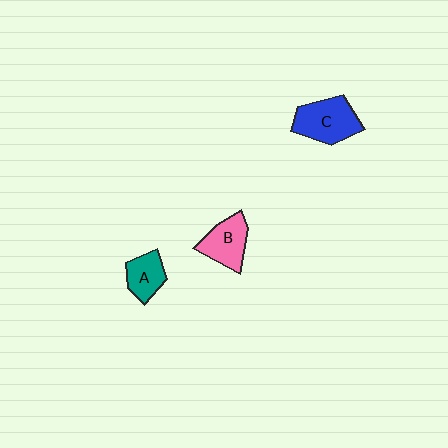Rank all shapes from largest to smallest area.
From largest to smallest: C (blue), B (pink), A (teal).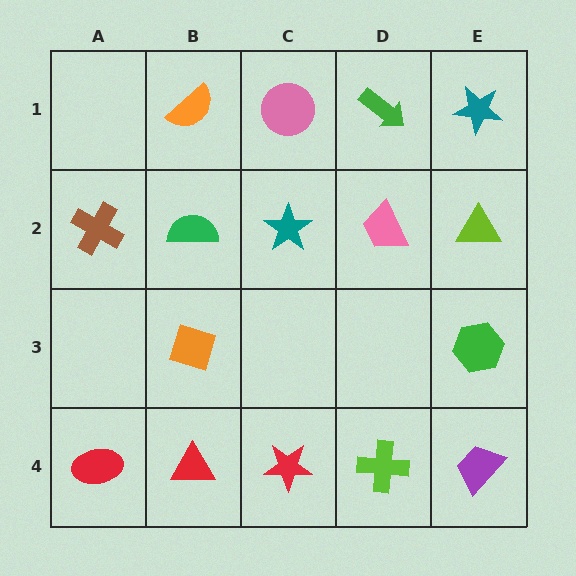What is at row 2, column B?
A green semicircle.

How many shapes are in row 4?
5 shapes.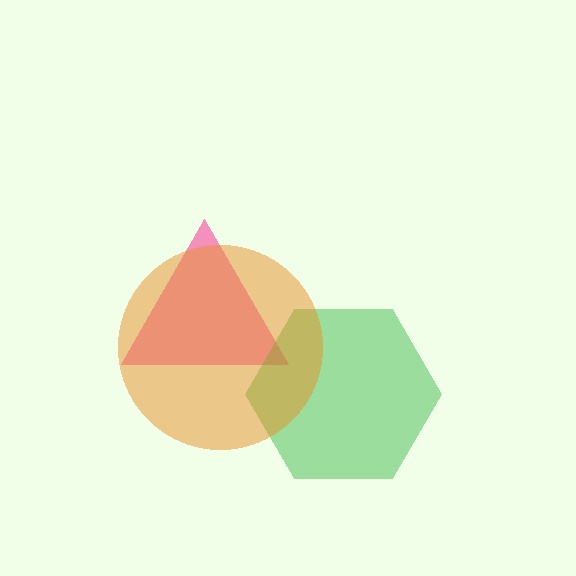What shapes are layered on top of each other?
The layered shapes are: a pink triangle, a green hexagon, an orange circle.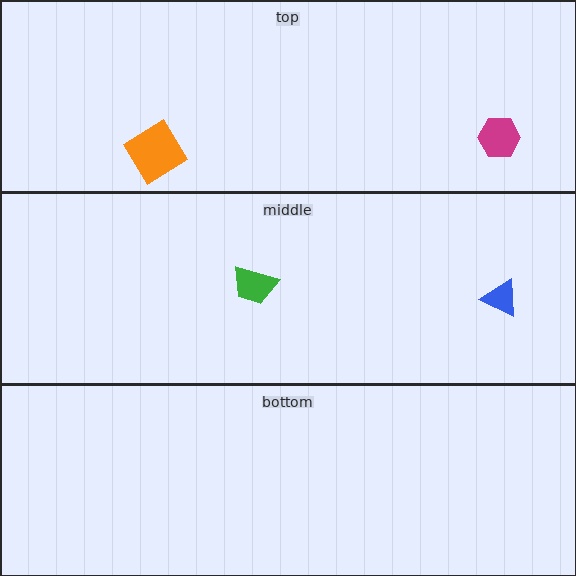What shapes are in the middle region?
The blue triangle, the green trapezoid.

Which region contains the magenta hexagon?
The top region.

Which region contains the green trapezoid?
The middle region.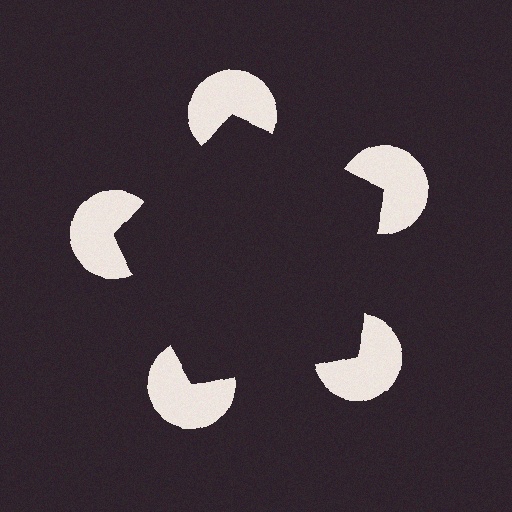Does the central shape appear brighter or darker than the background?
It typically appears slightly darker than the background, even though no actual brightness change is drawn.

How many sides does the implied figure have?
5 sides.